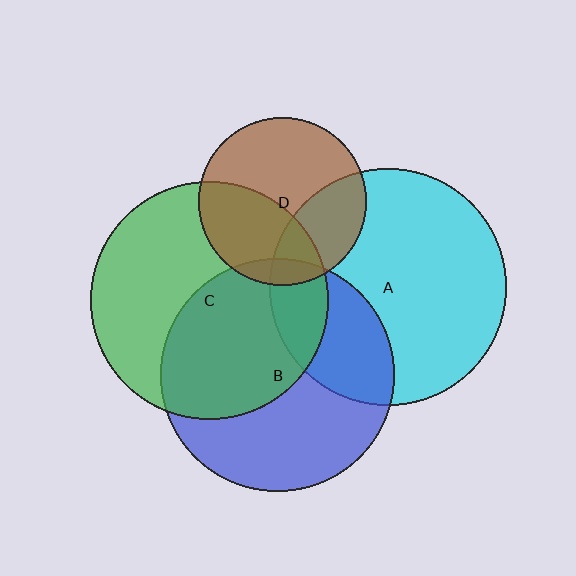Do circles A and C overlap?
Yes.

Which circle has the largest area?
Circle C (green).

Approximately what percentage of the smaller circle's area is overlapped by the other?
Approximately 15%.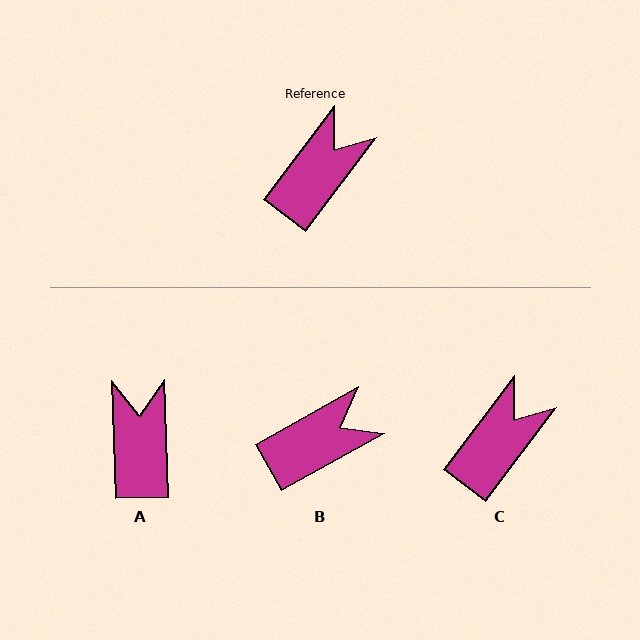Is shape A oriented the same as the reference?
No, it is off by about 39 degrees.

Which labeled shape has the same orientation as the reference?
C.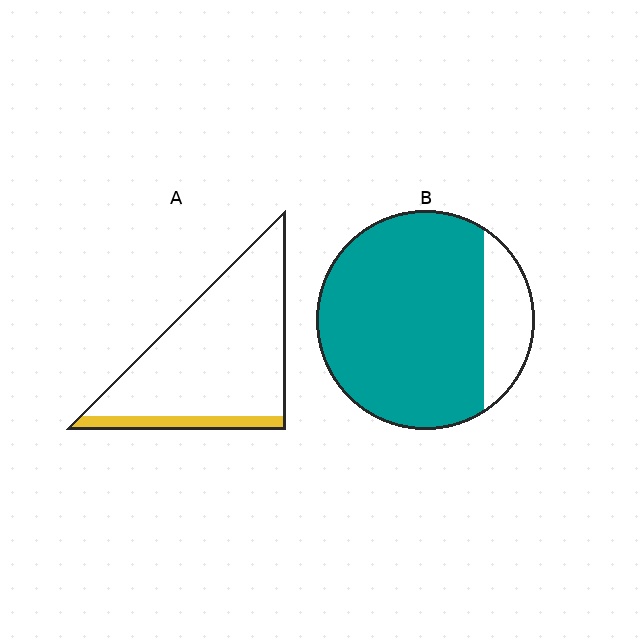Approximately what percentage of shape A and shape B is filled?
A is approximately 10% and B is approximately 80%.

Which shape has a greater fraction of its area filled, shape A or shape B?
Shape B.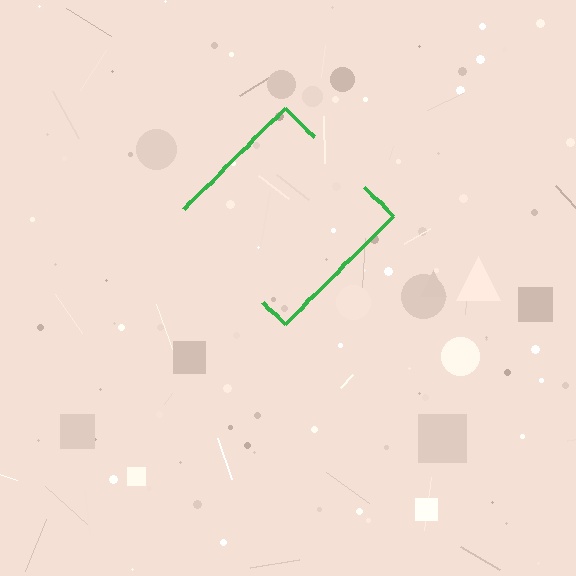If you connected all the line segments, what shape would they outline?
They would outline a diamond.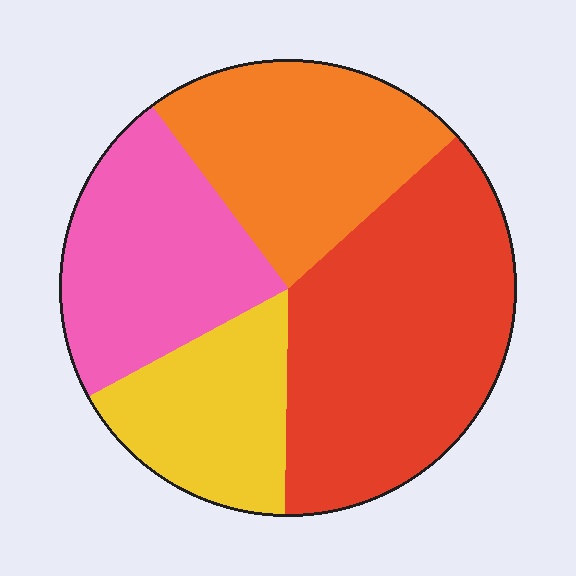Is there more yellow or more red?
Red.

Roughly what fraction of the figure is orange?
Orange takes up about one quarter (1/4) of the figure.